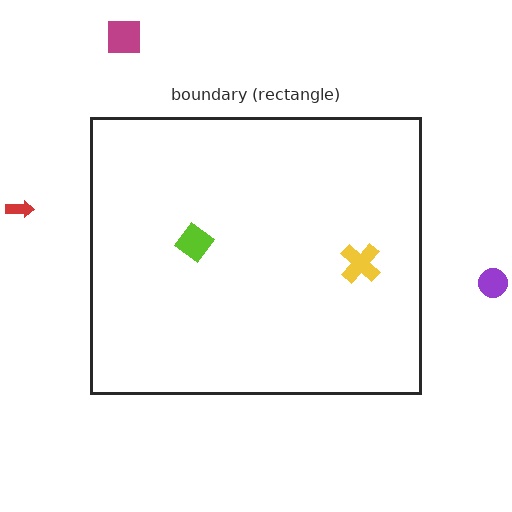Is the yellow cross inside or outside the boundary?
Inside.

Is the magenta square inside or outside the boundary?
Outside.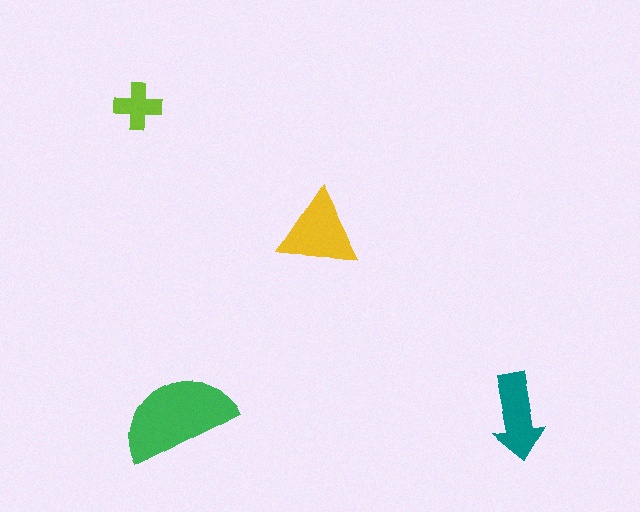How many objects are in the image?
There are 4 objects in the image.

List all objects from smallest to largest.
The lime cross, the teal arrow, the yellow triangle, the green semicircle.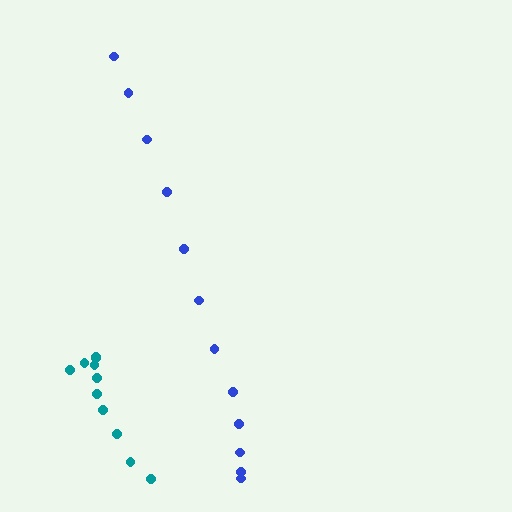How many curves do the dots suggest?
There are 2 distinct paths.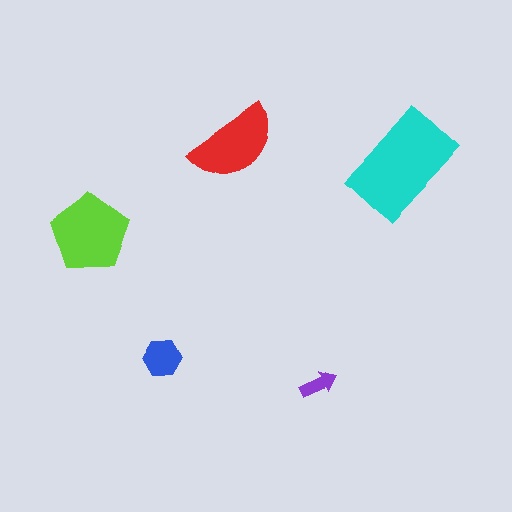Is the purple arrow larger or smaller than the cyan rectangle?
Smaller.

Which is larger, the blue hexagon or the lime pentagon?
The lime pentagon.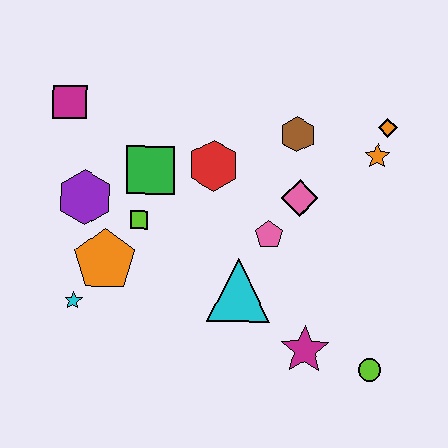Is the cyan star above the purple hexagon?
No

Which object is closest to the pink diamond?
The pink pentagon is closest to the pink diamond.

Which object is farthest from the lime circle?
The magenta square is farthest from the lime circle.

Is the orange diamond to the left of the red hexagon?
No